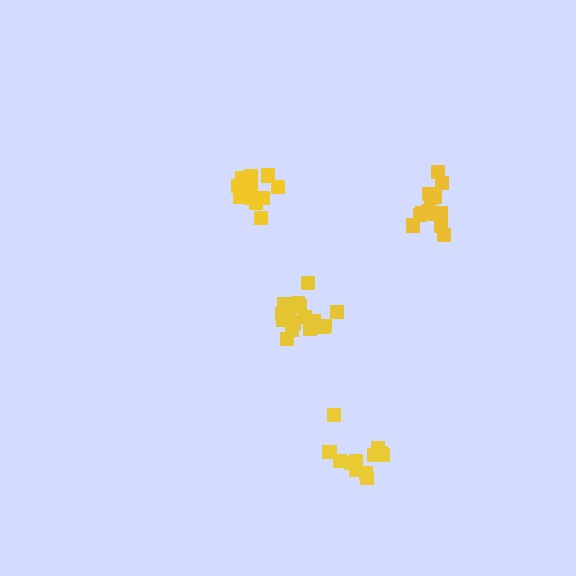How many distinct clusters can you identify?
There are 4 distinct clusters.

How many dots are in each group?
Group 1: 14 dots, Group 2: 13 dots, Group 3: 12 dots, Group 4: 16 dots (55 total).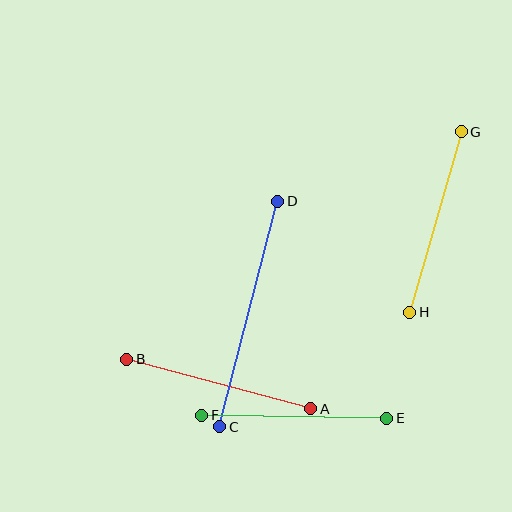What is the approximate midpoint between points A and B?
The midpoint is at approximately (219, 384) pixels.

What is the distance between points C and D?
The distance is approximately 233 pixels.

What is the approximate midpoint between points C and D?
The midpoint is at approximately (249, 314) pixels.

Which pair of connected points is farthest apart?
Points C and D are farthest apart.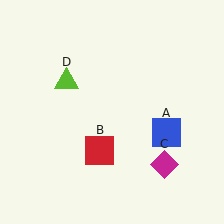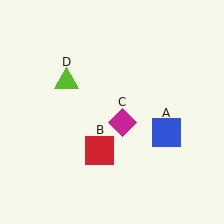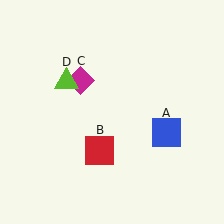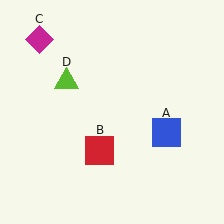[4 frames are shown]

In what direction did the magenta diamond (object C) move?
The magenta diamond (object C) moved up and to the left.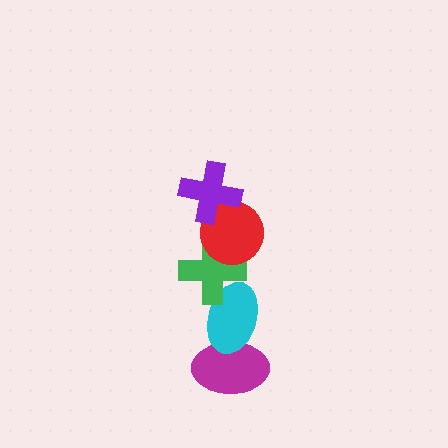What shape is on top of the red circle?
The purple cross is on top of the red circle.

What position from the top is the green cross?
The green cross is 3rd from the top.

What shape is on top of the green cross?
The red circle is on top of the green cross.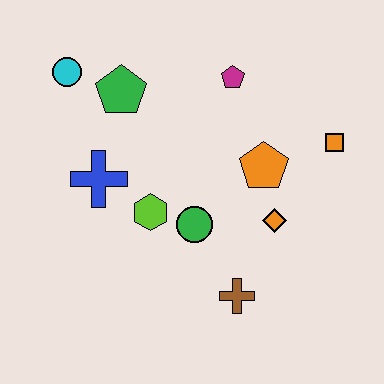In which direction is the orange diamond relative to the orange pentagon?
The orange diamond is below the orange pentagon.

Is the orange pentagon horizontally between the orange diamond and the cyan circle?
Yes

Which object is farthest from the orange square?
The cyan circle is farthest from the orange square.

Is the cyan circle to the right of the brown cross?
No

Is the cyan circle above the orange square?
Yes